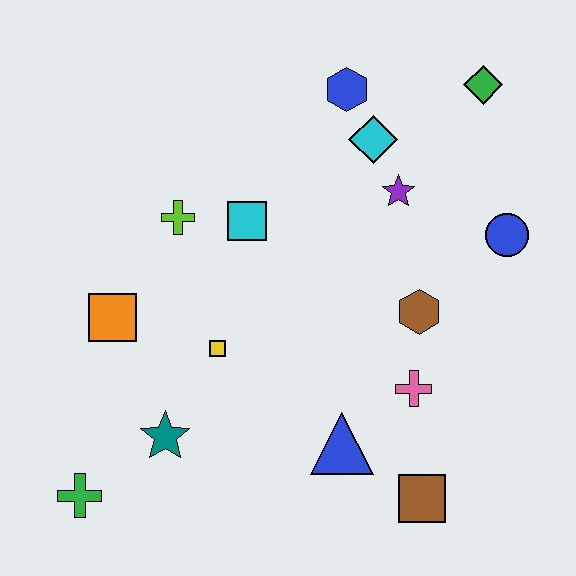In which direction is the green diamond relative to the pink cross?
The green diamond is above the pink cross.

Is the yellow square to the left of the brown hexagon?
Yes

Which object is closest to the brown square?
The blue triangle is closest to the brown square.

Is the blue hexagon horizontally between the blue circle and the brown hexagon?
No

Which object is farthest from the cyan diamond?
The green cross is farthest from the cyan diamond.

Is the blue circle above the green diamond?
No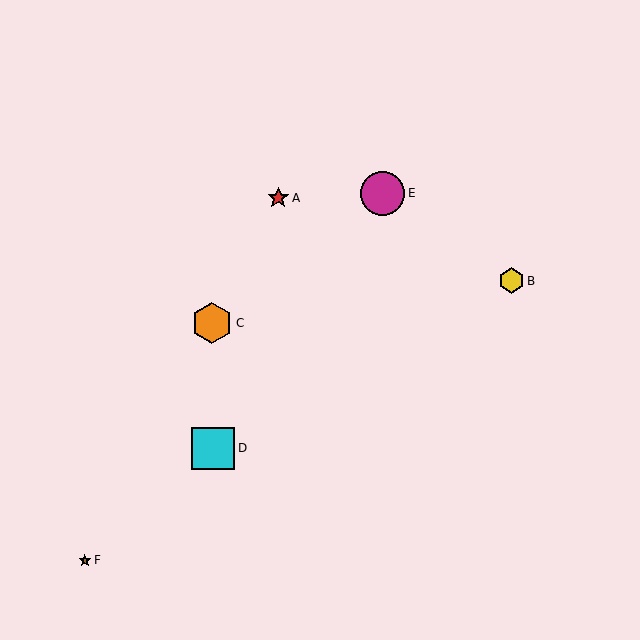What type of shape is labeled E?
Shape E is a magenta circle.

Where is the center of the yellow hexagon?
The center of the yellow hexagon is at (512, 281).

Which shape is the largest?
The magenta circle (labeled E) is the largest.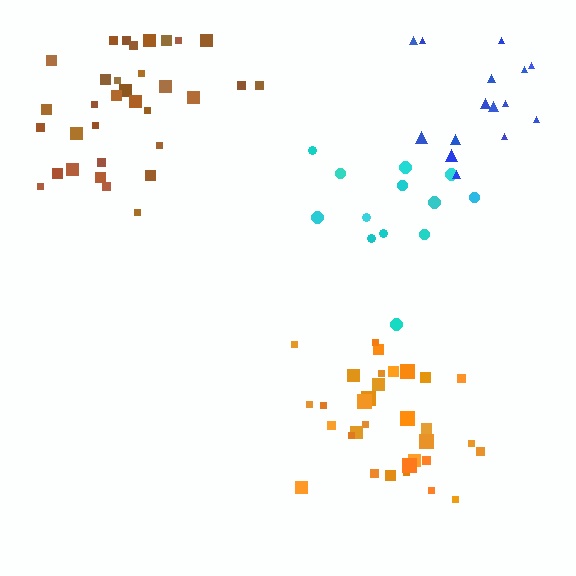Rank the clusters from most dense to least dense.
orange, brown, blue, cyan.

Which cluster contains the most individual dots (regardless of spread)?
Brown (33).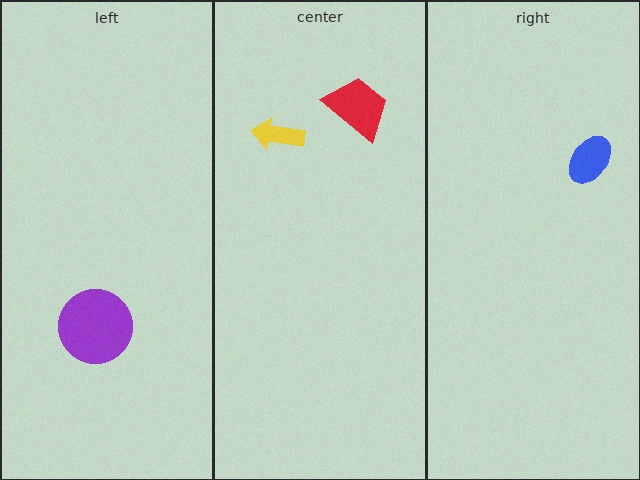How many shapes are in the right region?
1.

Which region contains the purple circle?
The left region.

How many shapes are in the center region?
2.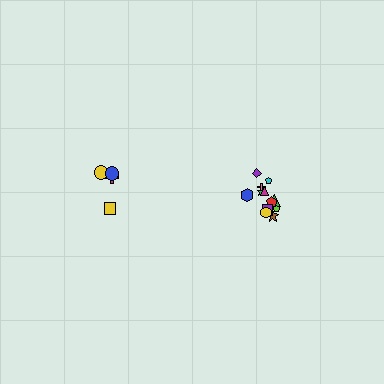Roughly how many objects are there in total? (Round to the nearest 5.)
Roughly 15 objects in total.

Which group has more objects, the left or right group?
The right group.